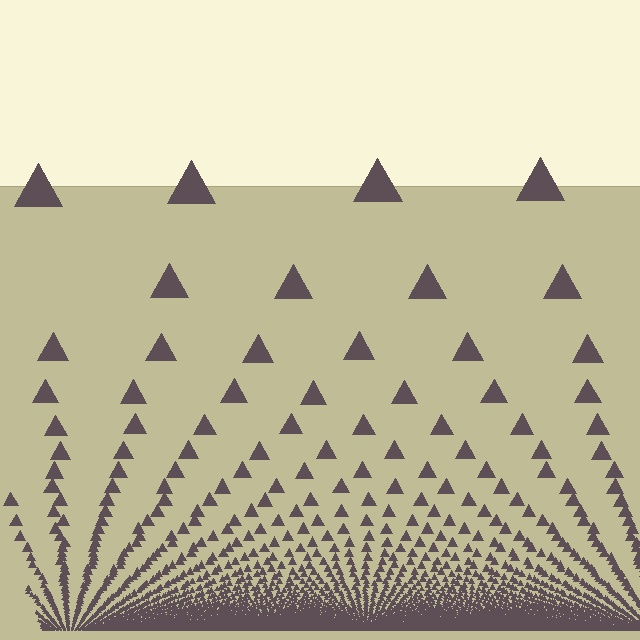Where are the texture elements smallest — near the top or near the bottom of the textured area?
Near the bottom.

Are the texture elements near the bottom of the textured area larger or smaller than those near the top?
Smaller. The gradient is inverted — elements near the bottom are smaller and denser.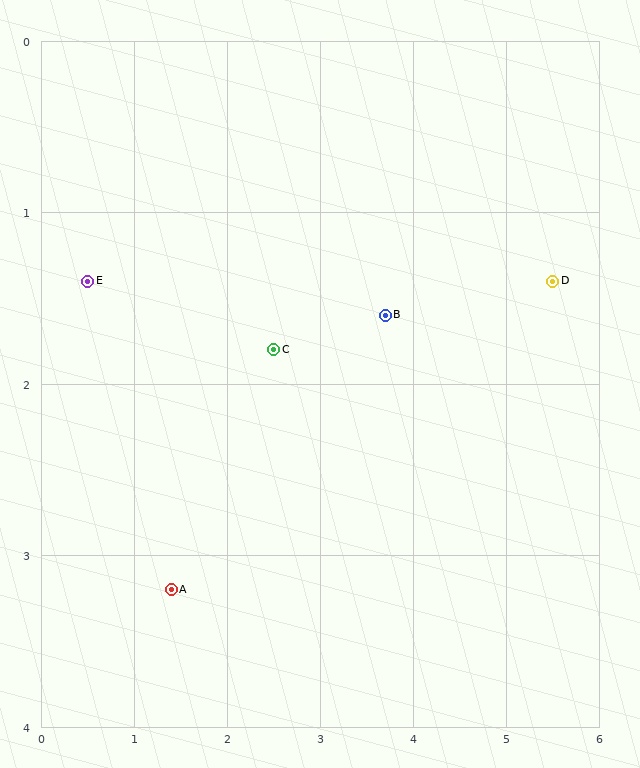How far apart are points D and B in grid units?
Points D and B are about 1.8 grid units apart.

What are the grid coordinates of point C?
Point C is at approximately (2.5, 1.8).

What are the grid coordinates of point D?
Point D is at approximately (5.5, 1.4).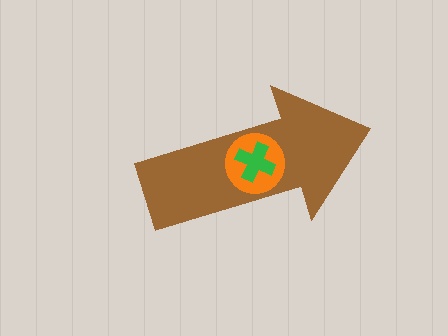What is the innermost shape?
The green cross.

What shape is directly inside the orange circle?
The green cross.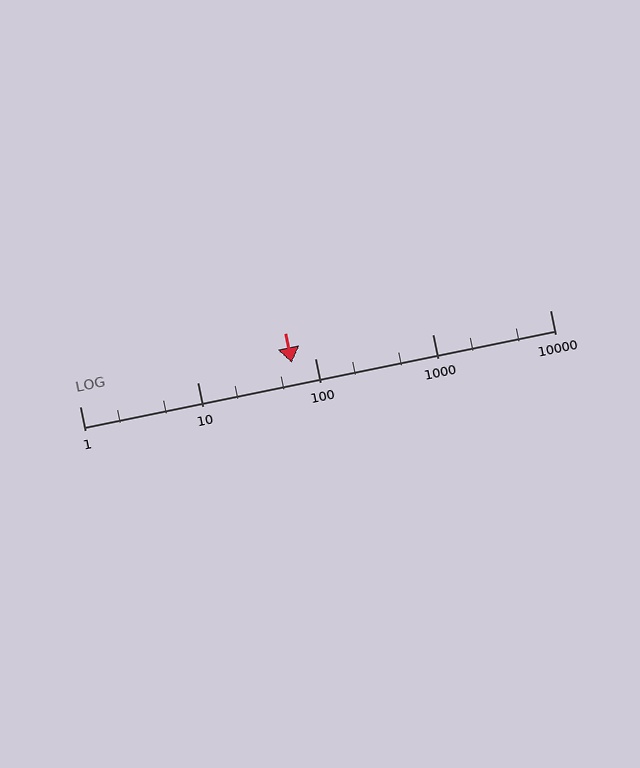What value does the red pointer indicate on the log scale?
The pointer indicates approximately 64.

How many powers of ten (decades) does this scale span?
The scale spans 4 decades, from 1 to 10000.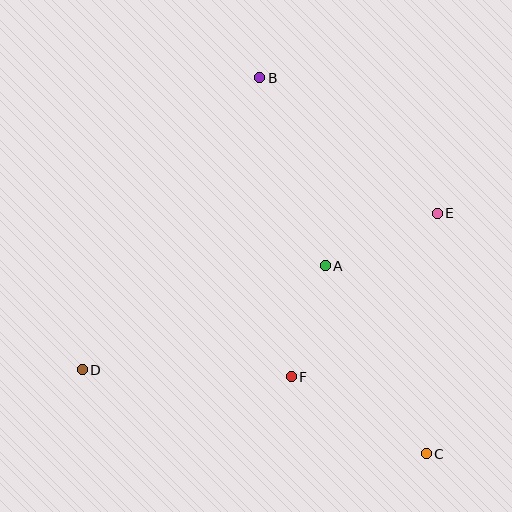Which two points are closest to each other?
Points A and F are closest to each other.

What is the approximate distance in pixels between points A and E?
The distance between A and E is approximately 124 pixels.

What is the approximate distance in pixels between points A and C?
The distance between A and C is approximately 213 pixels.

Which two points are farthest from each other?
Points B and C are farthest from each other.